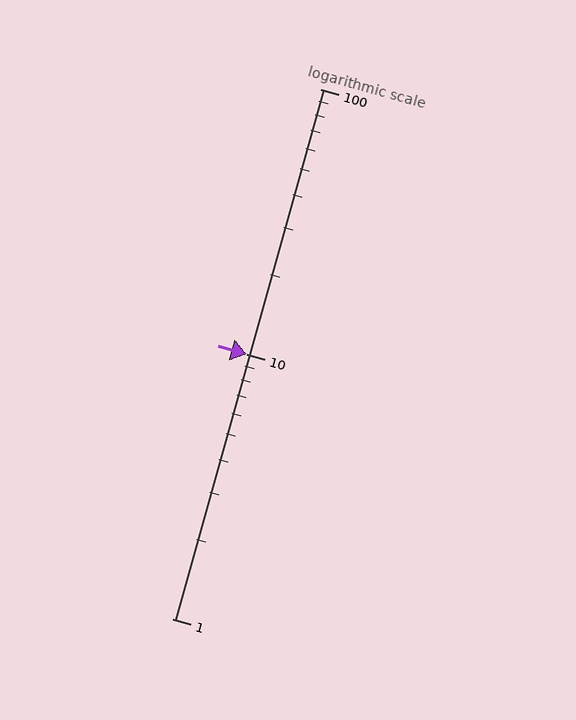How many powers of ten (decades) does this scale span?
The scale spans 2 decades, from 1 to 100.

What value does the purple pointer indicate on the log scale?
The pointer indicates approximately 10.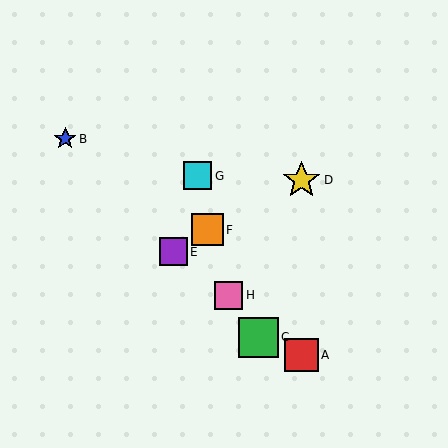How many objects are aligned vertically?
2 objects (A, D) are aligned vertically.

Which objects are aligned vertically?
Objects A, D are aligned vertically.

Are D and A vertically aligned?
Yes, both are at x≈302.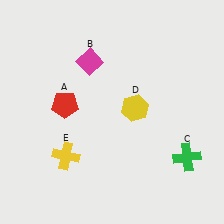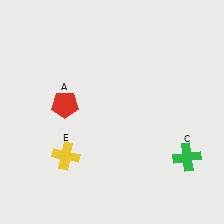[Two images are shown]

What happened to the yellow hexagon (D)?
The yellow hexagon (D) was removed in Image 2. It was in the top-right area of Image 1.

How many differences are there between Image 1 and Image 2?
There are 2 differences between the two images.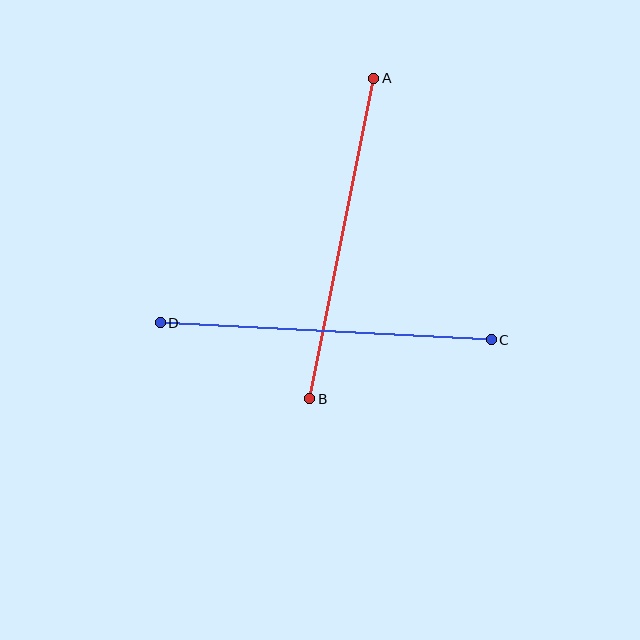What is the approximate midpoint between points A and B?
The midpoint is at approximately (342, 239) pixels.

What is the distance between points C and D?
The distance is approximately 331 pixels.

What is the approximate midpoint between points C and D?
The midpoint is at approximately (326, 331) pixels.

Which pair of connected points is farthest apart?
Points C and D are farthest apart.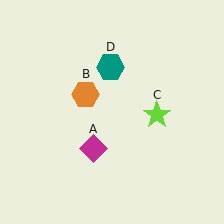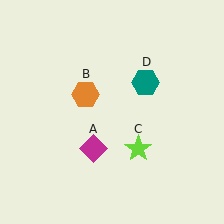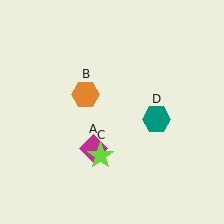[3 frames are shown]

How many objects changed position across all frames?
2 objects changed position: lime star (object C), teal hexagon (object D).